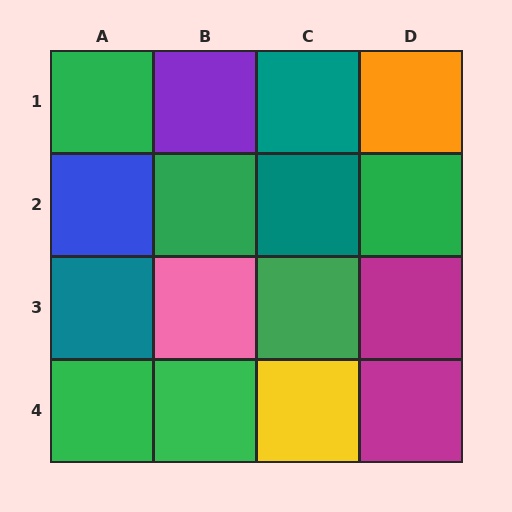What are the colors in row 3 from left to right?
Teal, pink, green, magenta.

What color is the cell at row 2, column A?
Blue.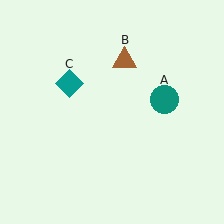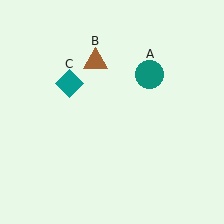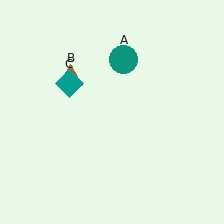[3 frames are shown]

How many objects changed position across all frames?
2 objects changed position: teal circle (object A), brown triangle (object B).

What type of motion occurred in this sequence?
The teal circle (object A), brown triangle (object B) rotated counterclockwise around the center of the scene.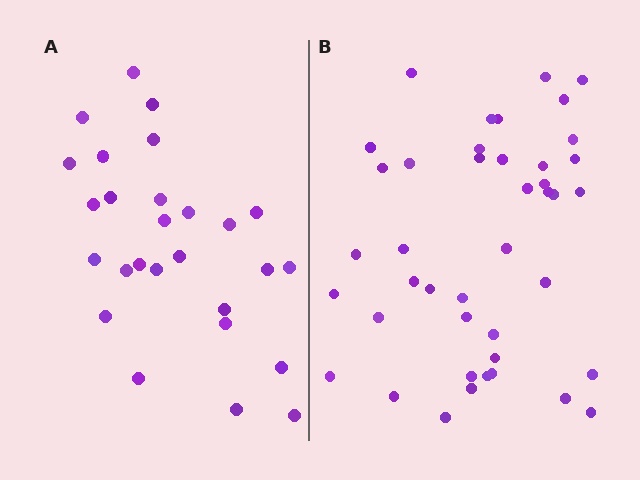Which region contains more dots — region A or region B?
Region B (the right region) has more dots.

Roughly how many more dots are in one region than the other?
Region B has approximately 15 more dots than region A.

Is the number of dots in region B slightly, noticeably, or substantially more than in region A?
Region B has substantially more. The ratio is roughly 1.6 to 1.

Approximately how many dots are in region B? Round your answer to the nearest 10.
About 40 dots. (The exact count is 42, which rounds to 40.)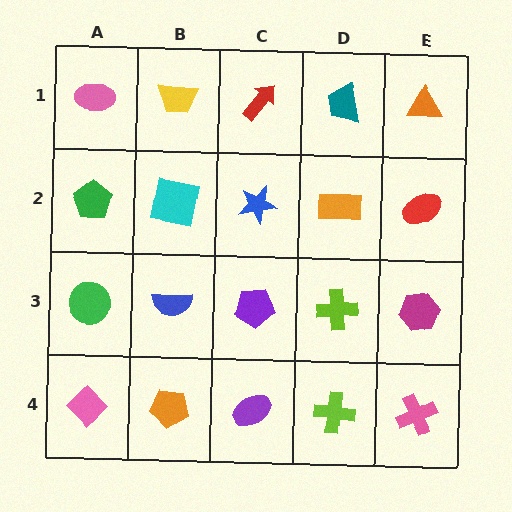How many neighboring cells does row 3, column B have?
4.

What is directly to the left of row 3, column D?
A purple pentagon.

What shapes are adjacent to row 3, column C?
A blue star (row 2, column C), a purple ellipse (row 4, column C), a blue semicircle (row 3, column B), a lime cross (row 3, column D).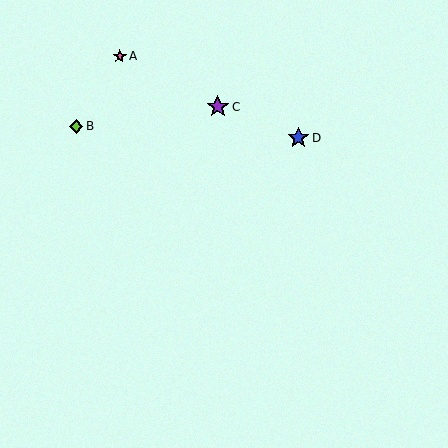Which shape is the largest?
The purple star (labeled C) is the largest.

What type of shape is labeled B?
Shape B is a lime diamond.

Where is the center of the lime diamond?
The center of the lime diamond is at (76, 126).